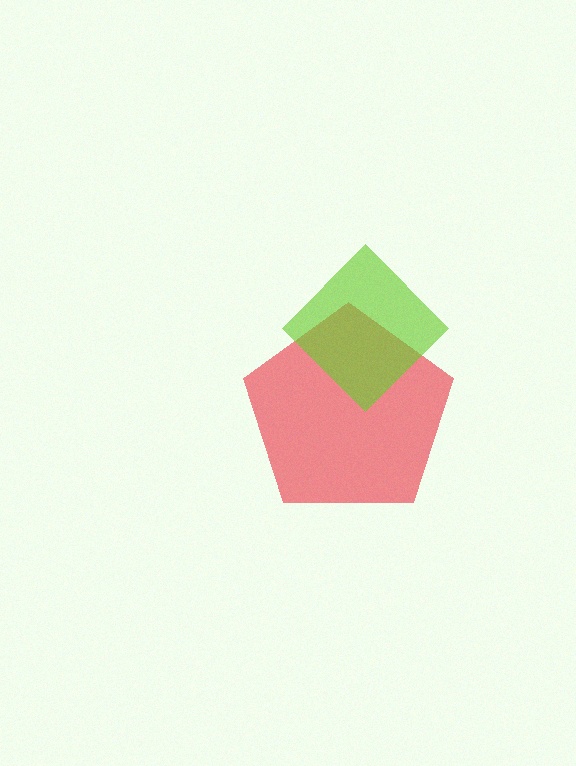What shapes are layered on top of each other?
The layered shapes are: a red pentagon, a lime diamond.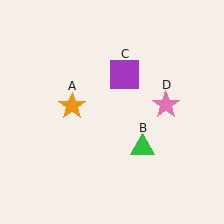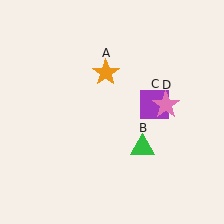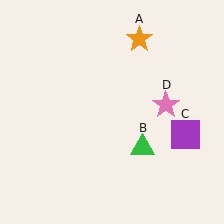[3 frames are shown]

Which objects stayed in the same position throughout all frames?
Green triangle (object B) and pink star (object D) remained stationary.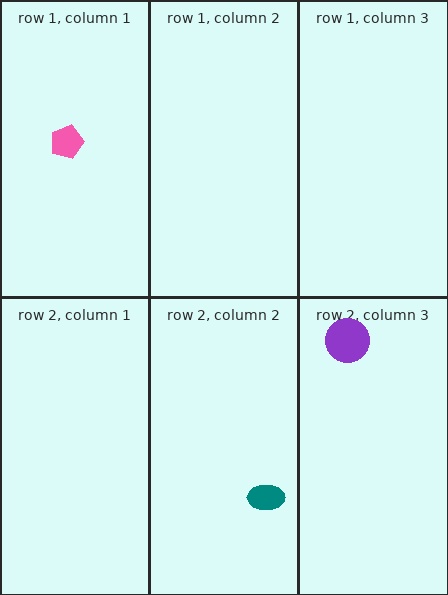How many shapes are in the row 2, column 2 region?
1.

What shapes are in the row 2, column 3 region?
The purple circle.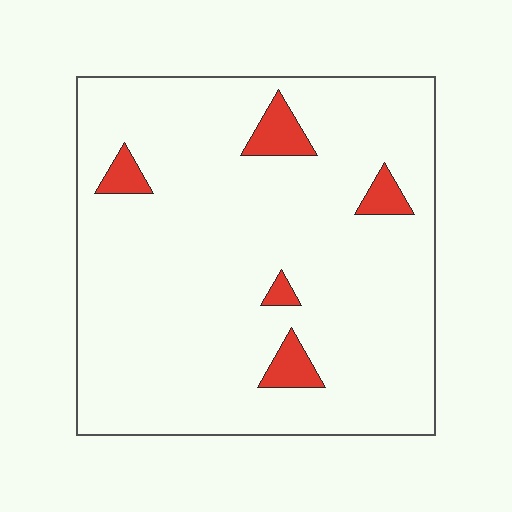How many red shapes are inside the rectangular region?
5.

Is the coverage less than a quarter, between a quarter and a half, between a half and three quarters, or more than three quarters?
Less than a quarter.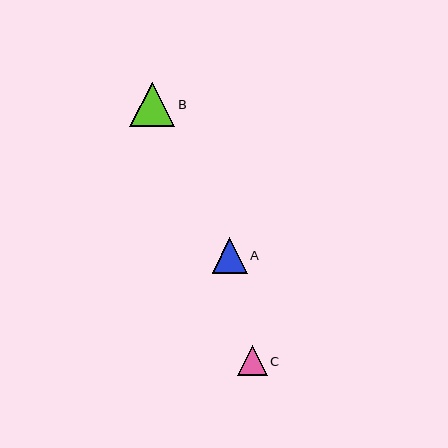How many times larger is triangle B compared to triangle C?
Triangle B is approximately 1.5 times the size of triangle C.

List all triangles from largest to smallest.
From largest to smallest: B, A, C.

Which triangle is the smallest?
Triangle C is the smallest with a size of approximately 29 pixels.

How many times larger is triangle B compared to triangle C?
Triangle B is approximately 1.5 times the size of triangle C.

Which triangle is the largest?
Triangle B is the largest with a size of approximately 45 pixels.